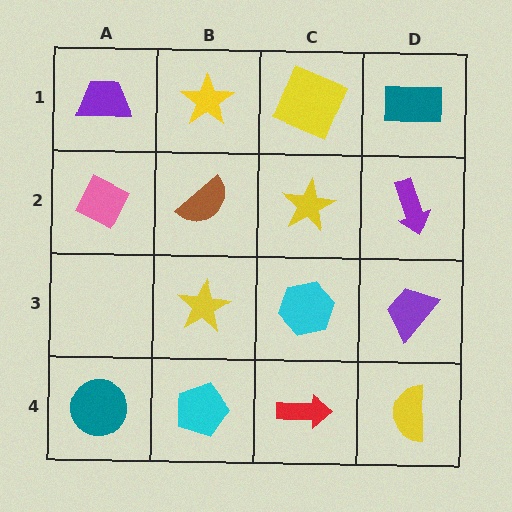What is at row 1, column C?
A yellow square.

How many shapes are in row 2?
4 shapes.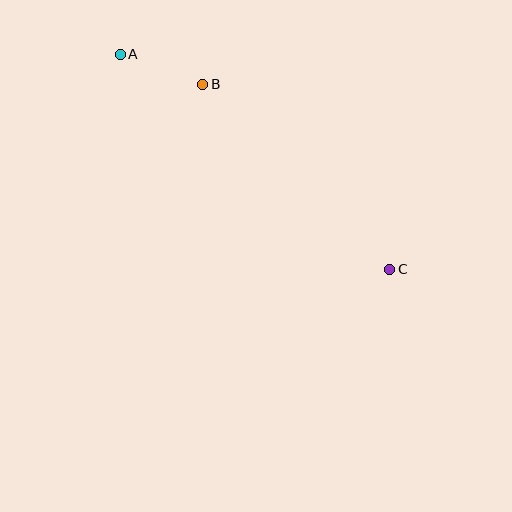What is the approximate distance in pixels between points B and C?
The distance between B and C is approximately 263 pixels.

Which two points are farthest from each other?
Points A and C are farthest from each other.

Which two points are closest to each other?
Points A and B are closest to each other.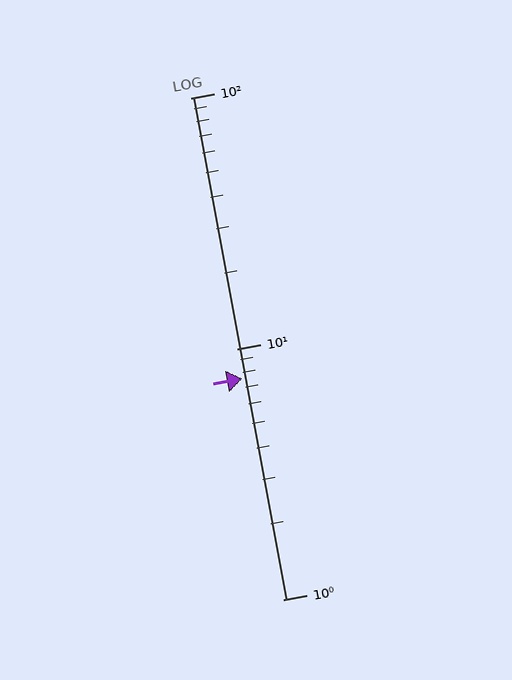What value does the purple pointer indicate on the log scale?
The pointer indicates approximately 7.6.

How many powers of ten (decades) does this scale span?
The scale spans 2 decades, from 1 to 100.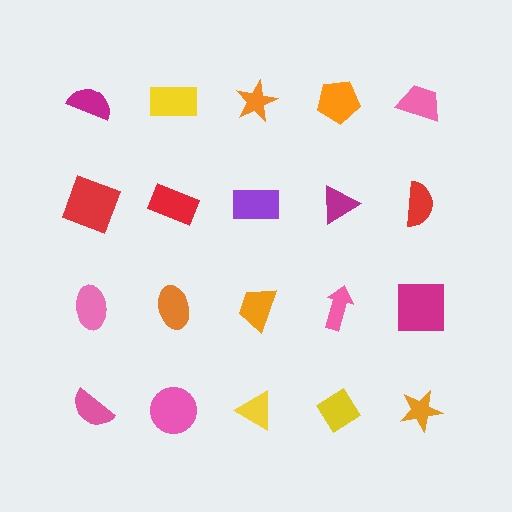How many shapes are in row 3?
5 shapes.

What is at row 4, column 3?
A yellow triangle.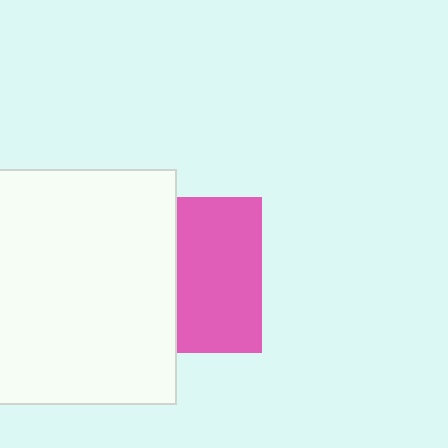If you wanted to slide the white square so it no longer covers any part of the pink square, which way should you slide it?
Slide it left — that is the most direct way to separate the two shapes.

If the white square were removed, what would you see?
You would see the complete pink square.